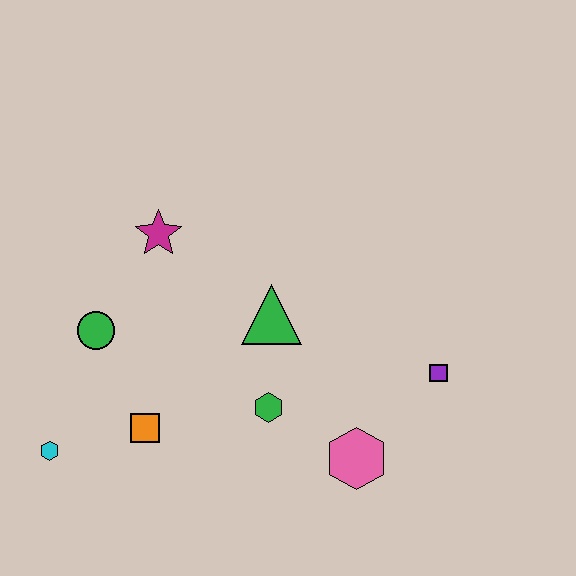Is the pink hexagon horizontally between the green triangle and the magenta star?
No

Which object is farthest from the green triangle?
The cyan hexagon is farthest from the green triangle.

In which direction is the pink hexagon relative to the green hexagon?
The pink hexagon is to the right of the green hexagon.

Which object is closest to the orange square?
The cyan hexagon is closest to the orange square.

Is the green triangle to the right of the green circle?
Yes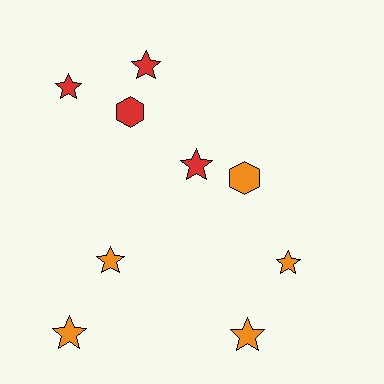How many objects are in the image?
There are 9 objects.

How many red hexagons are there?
There is 1 red hexagon.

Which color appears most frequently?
Orange, with 5 objects.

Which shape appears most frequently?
Star, with 7 objects.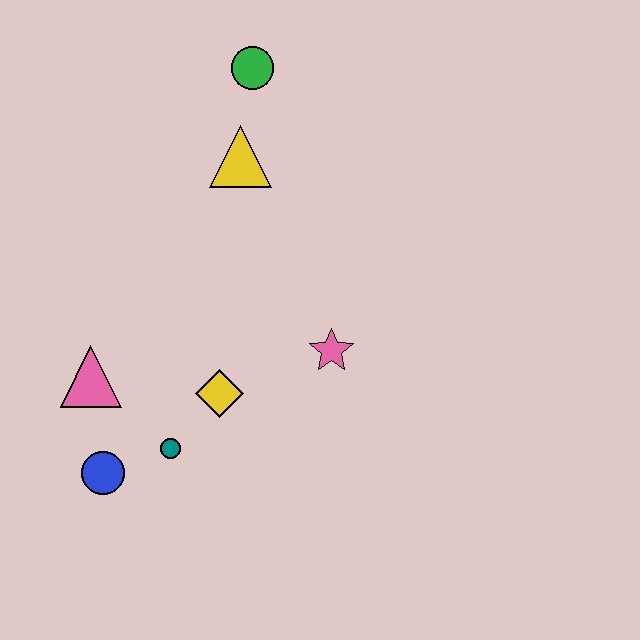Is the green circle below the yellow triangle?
No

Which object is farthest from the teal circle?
The green circle is farthest from the teal circle.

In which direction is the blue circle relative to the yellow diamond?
The blue circle is to the left of the yellow diamond.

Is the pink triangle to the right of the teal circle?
No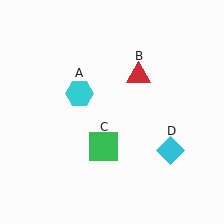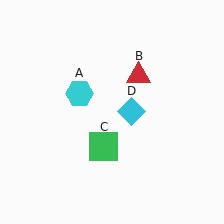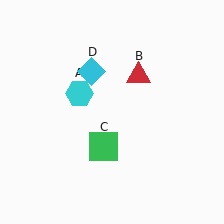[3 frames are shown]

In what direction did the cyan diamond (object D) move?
The cyan diamond (object D) moved up and to the left.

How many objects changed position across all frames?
1 object changed position: cyan diamond (object D).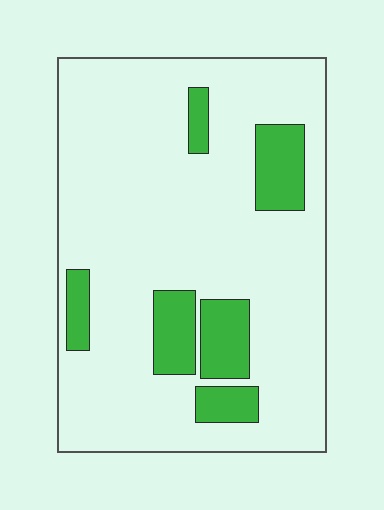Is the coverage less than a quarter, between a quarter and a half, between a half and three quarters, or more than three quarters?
Less than a quarter.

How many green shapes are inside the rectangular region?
6.